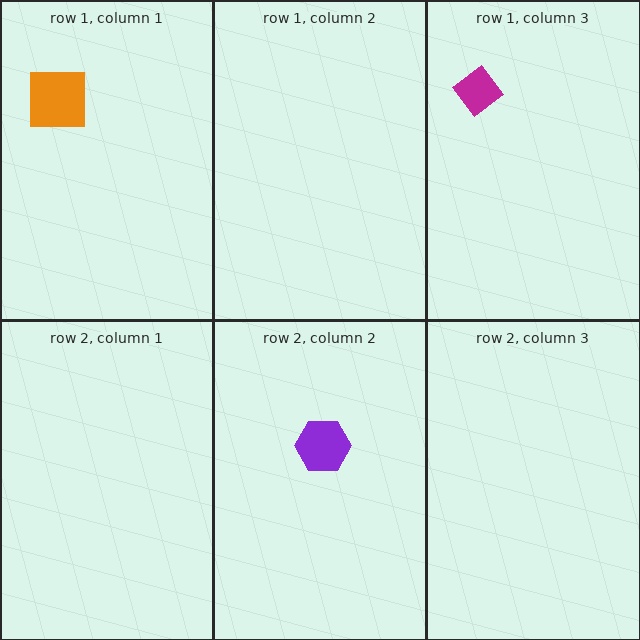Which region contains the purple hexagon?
The row 2, column 2 region.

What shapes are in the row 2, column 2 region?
The purple hexagon.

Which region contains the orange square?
The row 1, column 1 region.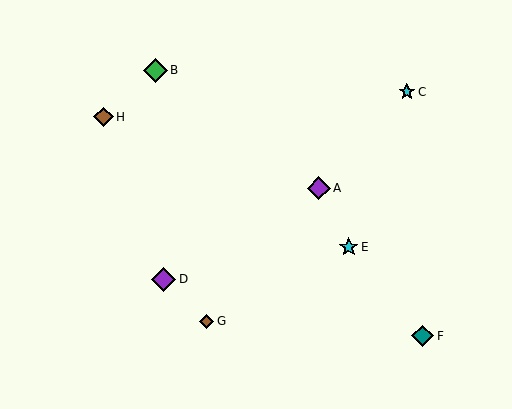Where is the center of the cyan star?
The center of the cyan star is at (349, 247).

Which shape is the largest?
The purple diamond (labeled D) is the largest.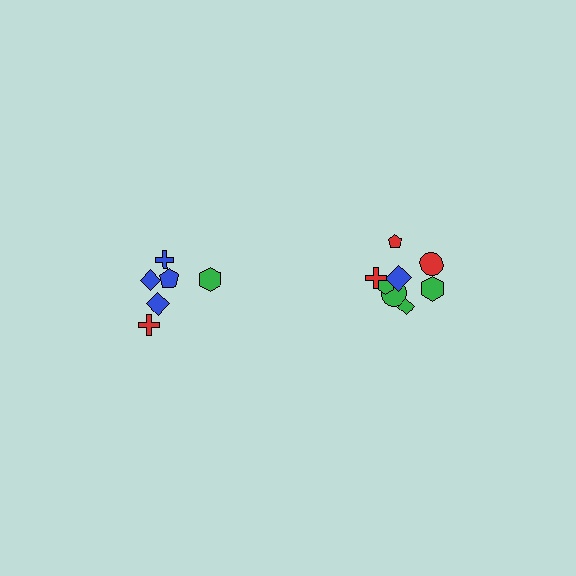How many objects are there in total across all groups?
There are 14 objects.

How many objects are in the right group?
There are 8 objects.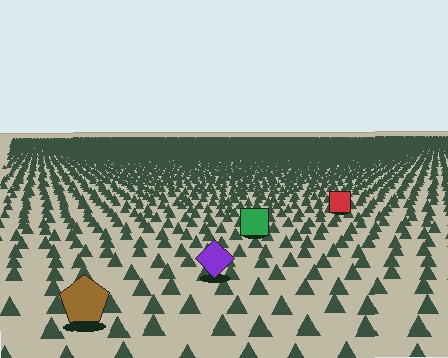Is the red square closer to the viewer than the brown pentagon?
No. The brown pentagon is closer — you can tell from the texture gradient: the ground texture is coarser near it.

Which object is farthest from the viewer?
The red square is farthest from the viewer. It appears smaller and the ground texture around it is denser.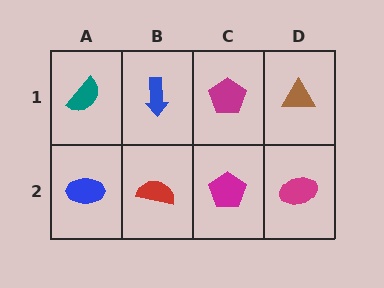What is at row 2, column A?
A blue ellipse.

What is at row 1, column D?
A brown triangle.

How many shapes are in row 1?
4 shapes.